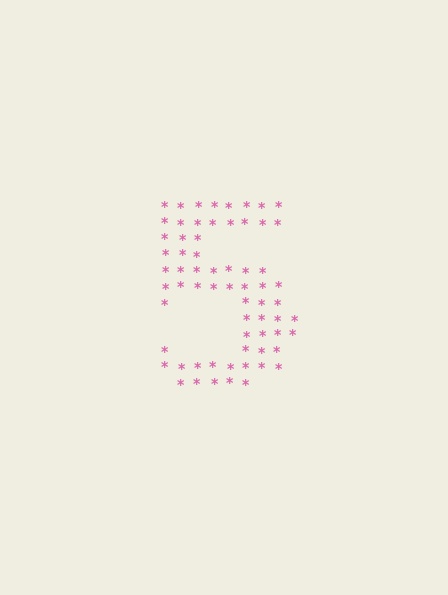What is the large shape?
The large shape is the digit 5.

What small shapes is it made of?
It is made of small asterisks.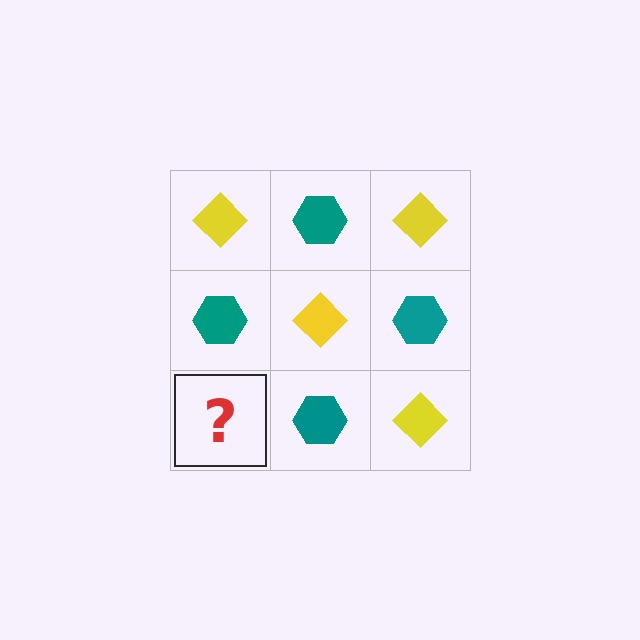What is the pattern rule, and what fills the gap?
The rule is that it alternates yellow diamond and teal hexagon in a checkerboard pattern. The gap should be filled with a yellow diamond.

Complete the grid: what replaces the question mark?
The question mark should be replaced with a yellow diamond.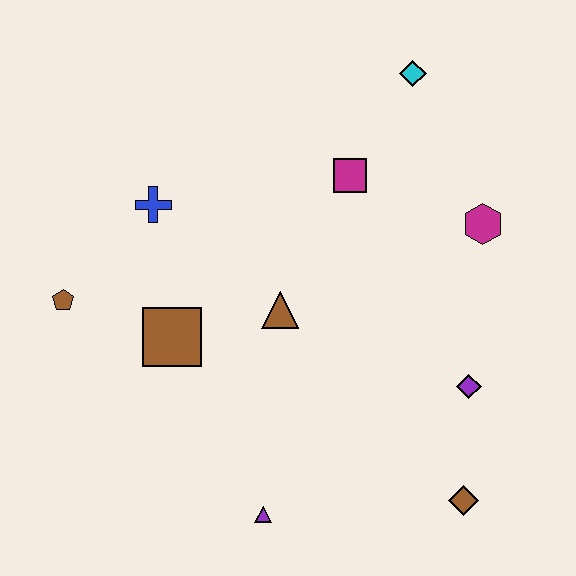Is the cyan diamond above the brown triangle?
Yes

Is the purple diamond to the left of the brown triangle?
No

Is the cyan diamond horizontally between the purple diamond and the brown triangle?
Yes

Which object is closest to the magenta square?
The cyan diamond is closest to the magenta square.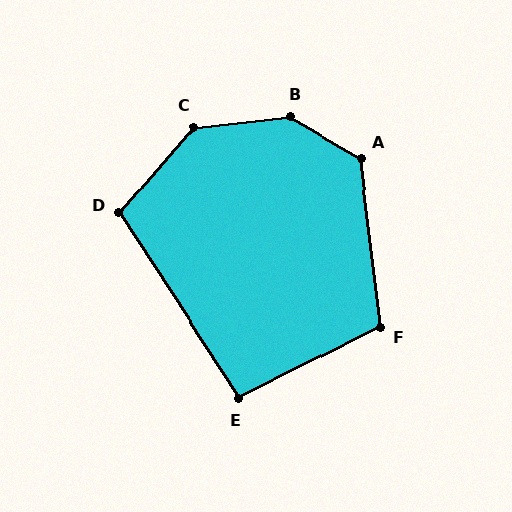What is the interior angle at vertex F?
Approximately 110 degrees (obtuse).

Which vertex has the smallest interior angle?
E, at approximately 96 degrees.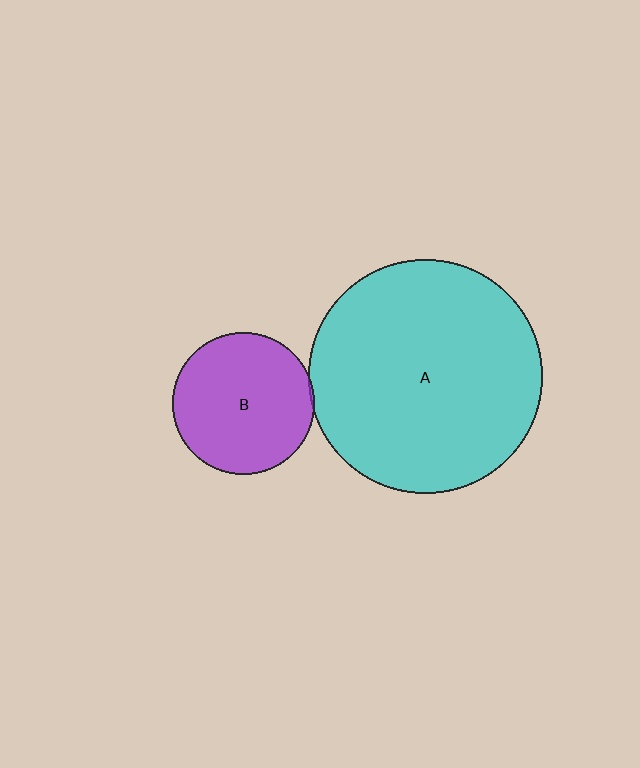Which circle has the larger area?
Circle A (cyan).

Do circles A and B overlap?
Yes.